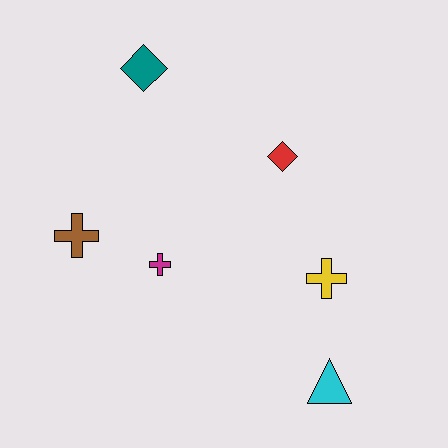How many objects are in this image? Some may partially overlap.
There are 6 objects.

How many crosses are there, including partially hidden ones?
There are 3 crosses.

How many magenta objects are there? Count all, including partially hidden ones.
There is 1 magenta object.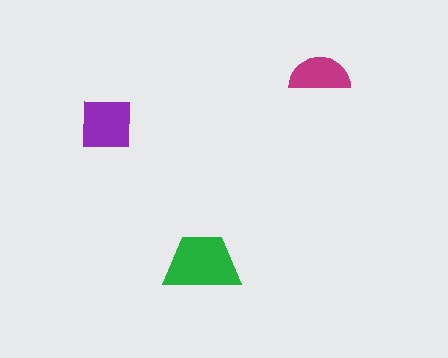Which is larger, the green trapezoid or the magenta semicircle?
The green trapezoid.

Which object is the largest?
The green trapezoid.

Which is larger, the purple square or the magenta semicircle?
The purple square.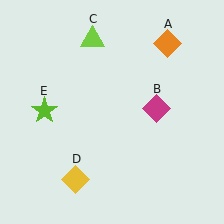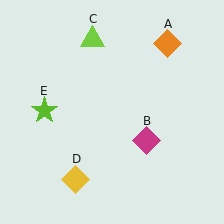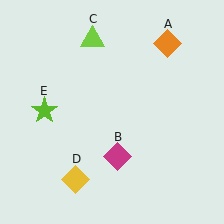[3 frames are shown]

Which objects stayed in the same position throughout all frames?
Orange diamond (object A) and lime triangle (object C) and yellow diamond (object D) and lime star (object E) remained stationary.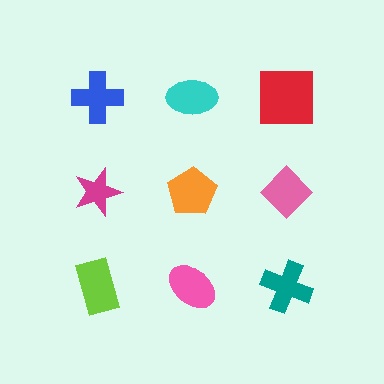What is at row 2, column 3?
A pink diamond.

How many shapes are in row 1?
3 shapes.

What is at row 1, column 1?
A blue cross.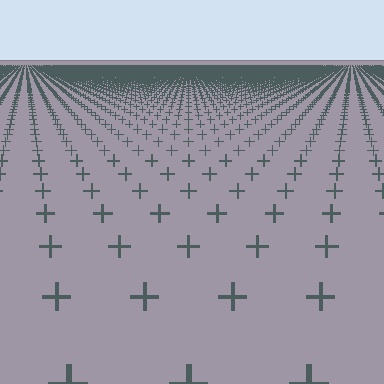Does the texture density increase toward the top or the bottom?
Density increases toward the top.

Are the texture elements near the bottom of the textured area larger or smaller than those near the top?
Larger. Near the bottom, elements are closer to the viewer and appear at a bigger on-screen size.